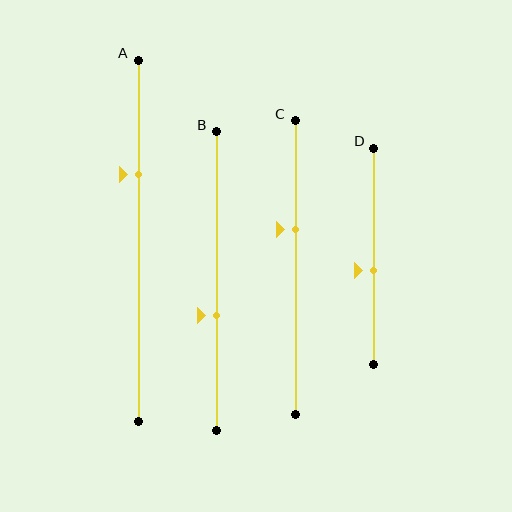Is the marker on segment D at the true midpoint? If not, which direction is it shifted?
No, the marker on segment D is shifted downward by about 6% of the segment length.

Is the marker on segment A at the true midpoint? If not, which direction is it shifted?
No, the marker on segment A is shifted upward by about 18% of the segment length.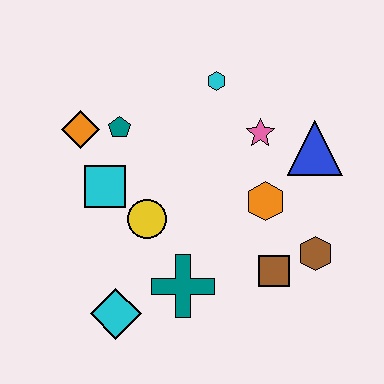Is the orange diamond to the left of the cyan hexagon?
Yes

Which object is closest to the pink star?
The blue triangle is closest to the pink star.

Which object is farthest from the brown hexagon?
The orange diamond is farthest from the brown hexagon.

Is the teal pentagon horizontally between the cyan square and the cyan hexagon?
Yes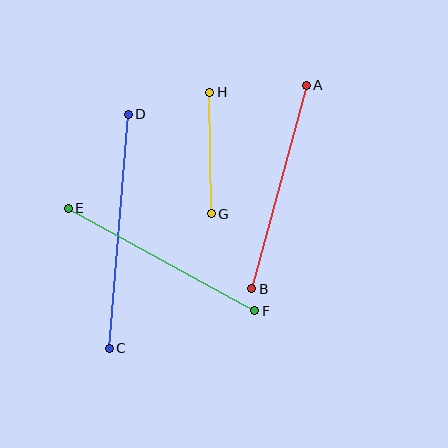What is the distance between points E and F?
The distance is approximately 213 pixels.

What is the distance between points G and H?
The distance is approximately 122 pixels.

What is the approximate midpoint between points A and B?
The midpoint is at approximately (279, 187) pixels.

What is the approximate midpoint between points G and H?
The midpoint is at approximately (211, 153) pixels.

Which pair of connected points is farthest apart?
Points C and D are farthest apart.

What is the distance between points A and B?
The distance is approximately 211 pixels.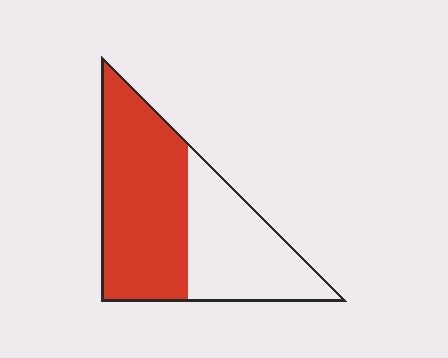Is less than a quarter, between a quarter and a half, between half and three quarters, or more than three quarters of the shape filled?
Between half and three quarters.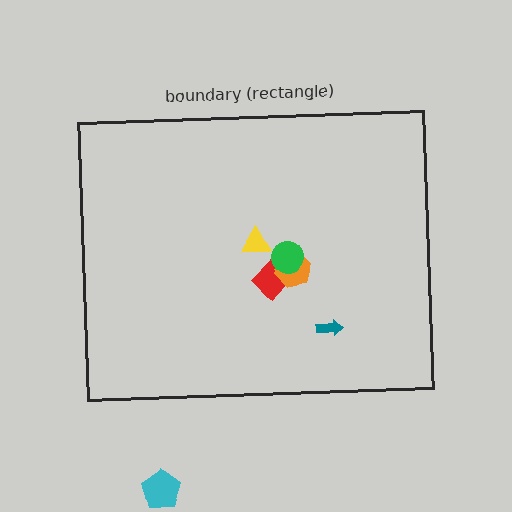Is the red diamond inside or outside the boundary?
Inside.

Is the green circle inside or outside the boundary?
Inside.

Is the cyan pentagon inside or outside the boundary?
Outside.